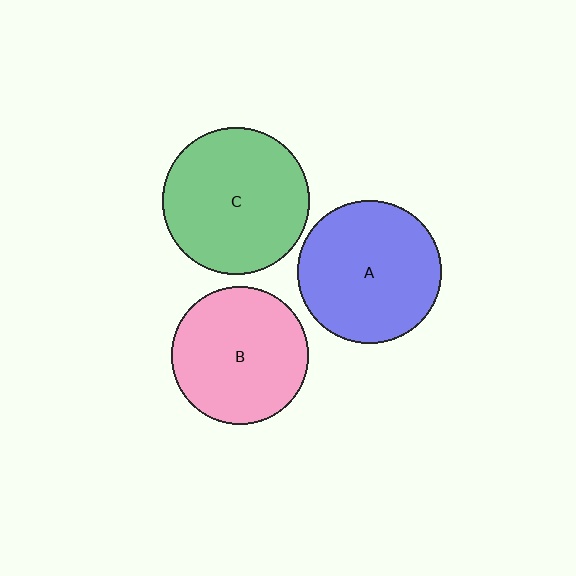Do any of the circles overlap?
No, none of the circles overlap.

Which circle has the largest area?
Circle C (green).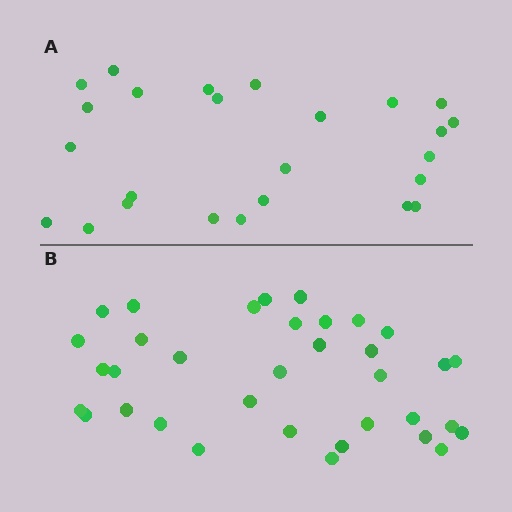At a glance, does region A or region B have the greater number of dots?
Region B (the bottom region) has more dots.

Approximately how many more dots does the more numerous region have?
Region B has roughly 10 or so more dots than region A.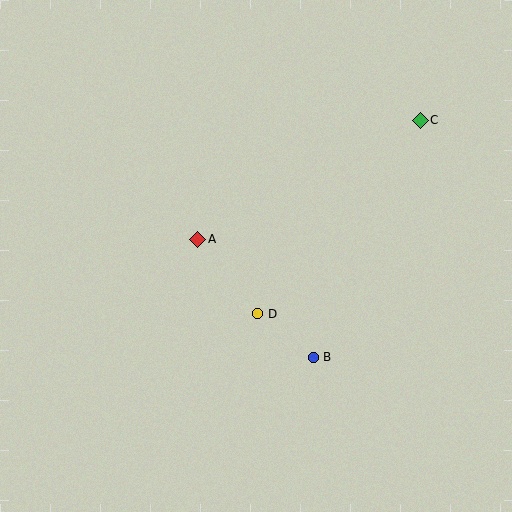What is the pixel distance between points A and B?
The distance between A and B is 165 pixels.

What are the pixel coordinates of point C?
Point C is at (420, 120).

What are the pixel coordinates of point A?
Point A is at (198, 239).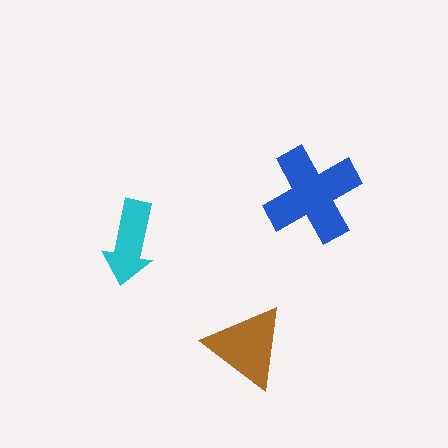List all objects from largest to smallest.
The blue cross, the brown triangle, the cyan arrow.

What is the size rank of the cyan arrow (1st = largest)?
3rd.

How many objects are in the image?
There are 3 objects in the image.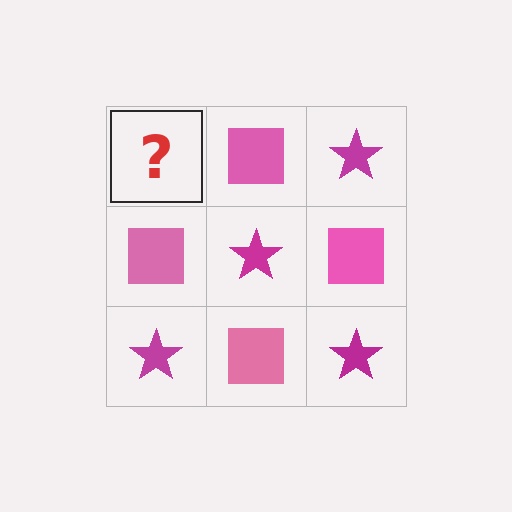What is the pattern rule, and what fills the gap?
The rule is that it alternates magenta star and pink square in a checkerboard pattern. The gap should be filled with a magenta star.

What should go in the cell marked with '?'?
The missing cell should contain a magenta star.